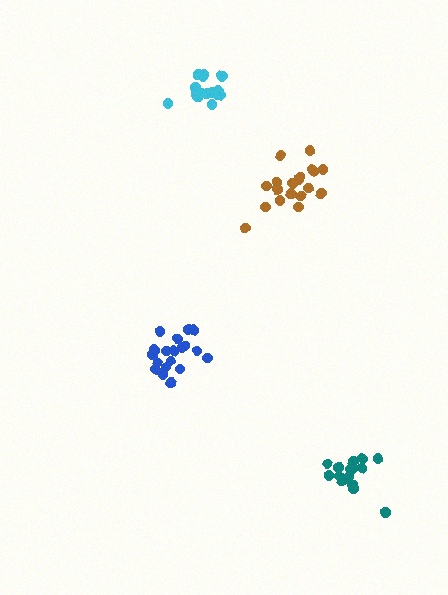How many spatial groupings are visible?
There are 4 spatial groupings.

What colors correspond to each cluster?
The clusters are colored: brown, blue, teal, cyan.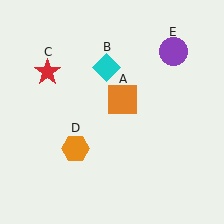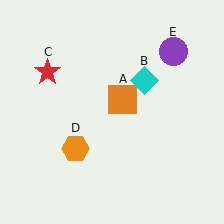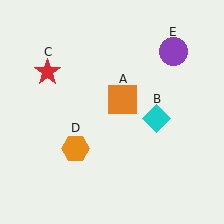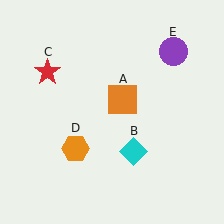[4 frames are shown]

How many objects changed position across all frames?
1 object changed position: cyan diamond (object B).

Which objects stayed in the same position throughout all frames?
Orange square (object A) and red star (object C) and orange hexagon (object D) and purple circle (object E) remained stationary.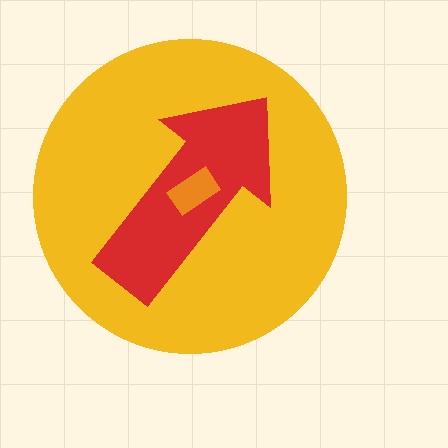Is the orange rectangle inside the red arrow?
Yes.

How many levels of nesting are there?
3.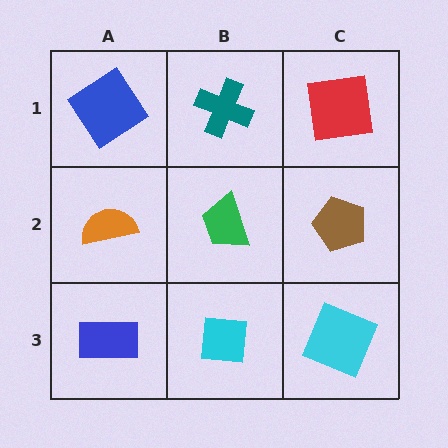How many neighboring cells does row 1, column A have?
2.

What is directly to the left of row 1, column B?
A blue diamond.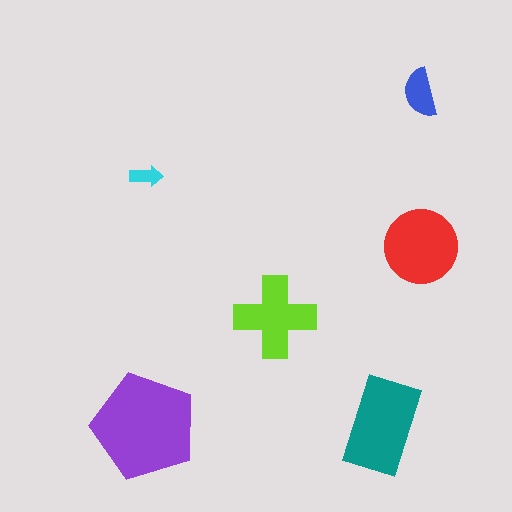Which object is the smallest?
The cyan arrow.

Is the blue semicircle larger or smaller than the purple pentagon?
Smaller.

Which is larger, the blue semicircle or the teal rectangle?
The teal rectangle.